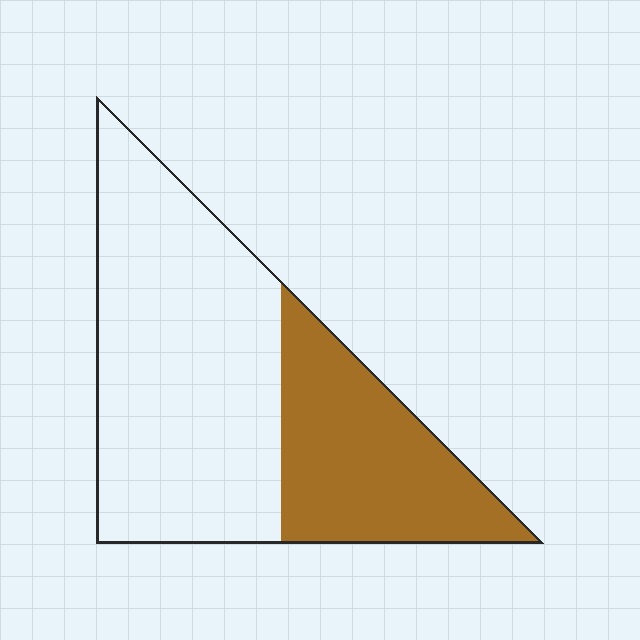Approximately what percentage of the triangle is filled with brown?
Approximately 35%.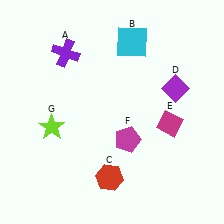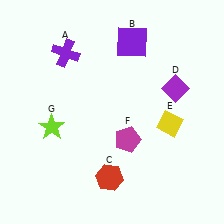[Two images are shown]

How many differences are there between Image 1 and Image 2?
There are 2 differences between the two images.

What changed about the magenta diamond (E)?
In Image 1, E is magenta. In Image 2, it changed to yellow.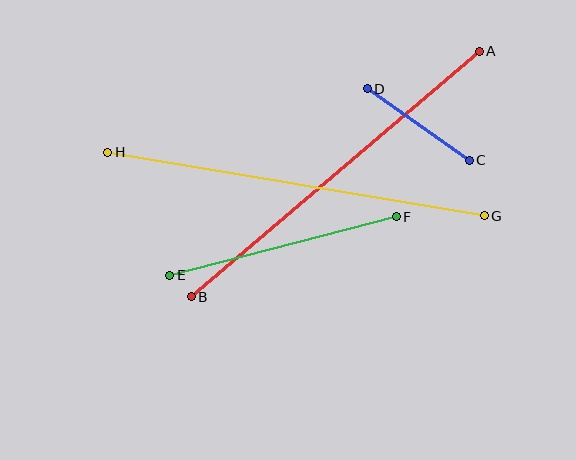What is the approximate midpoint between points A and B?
The midpoint is at approximately (335, 174) pixels.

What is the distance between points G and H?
The distance is approximately 382 pixels.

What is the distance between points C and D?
The distance is approximately 124 pixels.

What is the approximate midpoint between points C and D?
The midpoint is at approximately (418, 124) pixels.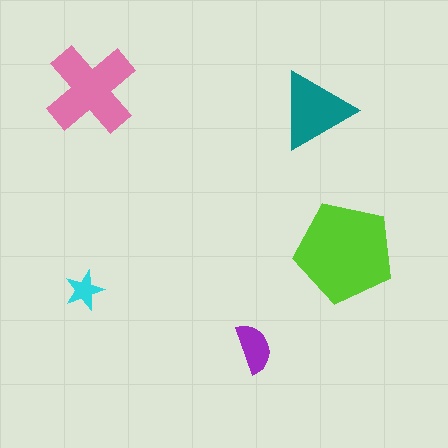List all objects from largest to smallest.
The lime pentagon, the pink cross, the teal triangle, the purple semicircle, the cyan star.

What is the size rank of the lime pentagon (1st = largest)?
1st.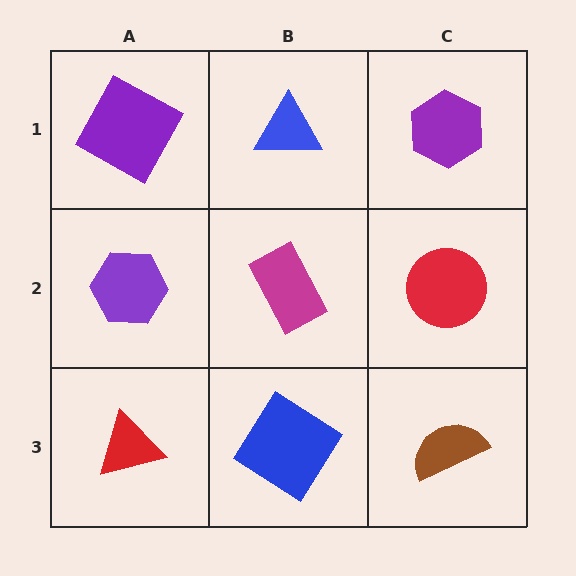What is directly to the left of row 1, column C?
A blue triangle.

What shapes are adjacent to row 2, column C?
A purple hexagon (row 1, column C), a brown semicircle (row 3, column C), a magenta rectangle (row 2, column B).